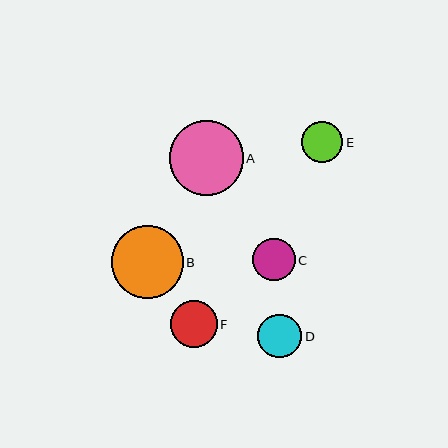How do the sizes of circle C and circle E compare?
Circle C and circle E are approximately the same size.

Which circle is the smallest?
Circle E is the smallest with a size of approximately 41 pixels.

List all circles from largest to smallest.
From largest to smallest: A, B, F, D, C, E.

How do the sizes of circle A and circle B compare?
Circle A and circle B are approximately the same size.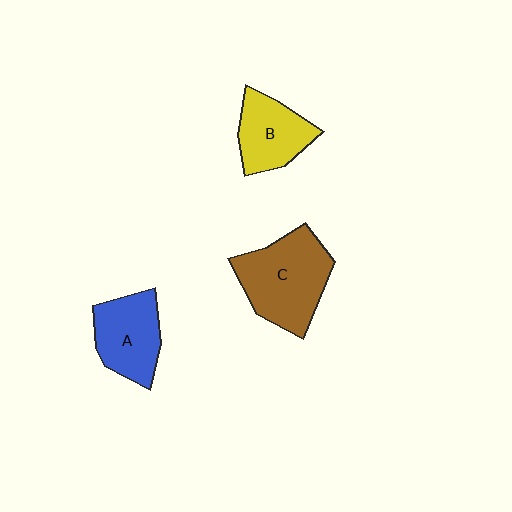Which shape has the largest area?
Shape C (brown).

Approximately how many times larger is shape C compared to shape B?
Approximately 1.5 times.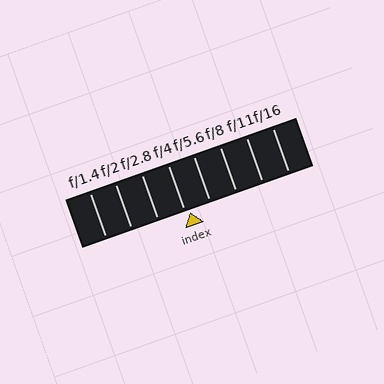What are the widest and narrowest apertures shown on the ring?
The widest aperture shown is f/1.4 and the narrowest is f/16.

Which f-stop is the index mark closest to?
The index mark is closest to f/4.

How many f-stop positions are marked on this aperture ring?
There are 8 f-stop positions marked.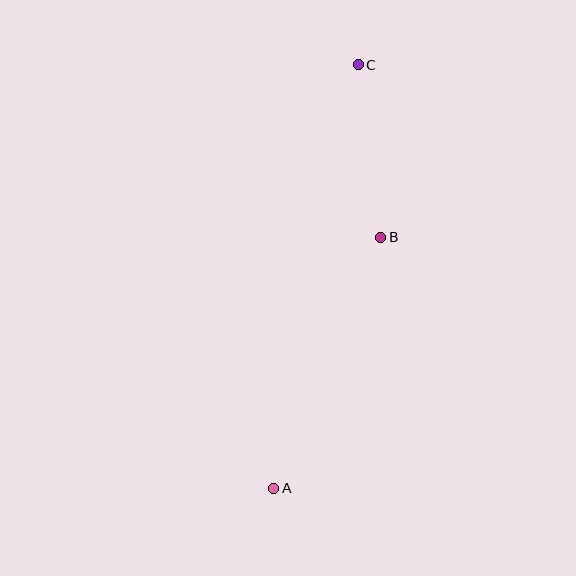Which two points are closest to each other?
Points B and C are closest to each other.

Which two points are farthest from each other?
Points A and C are farthest from each other.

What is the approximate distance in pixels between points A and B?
The distance between A and B is approximately 273 pixels.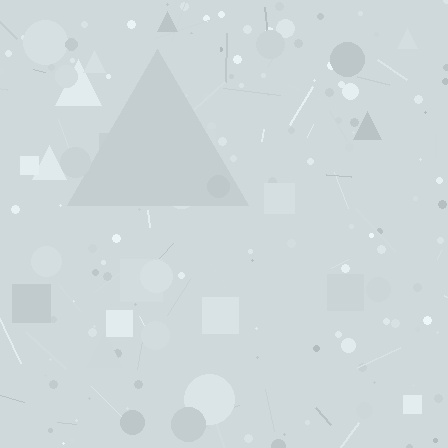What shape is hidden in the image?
A triangle is hidden in the image.